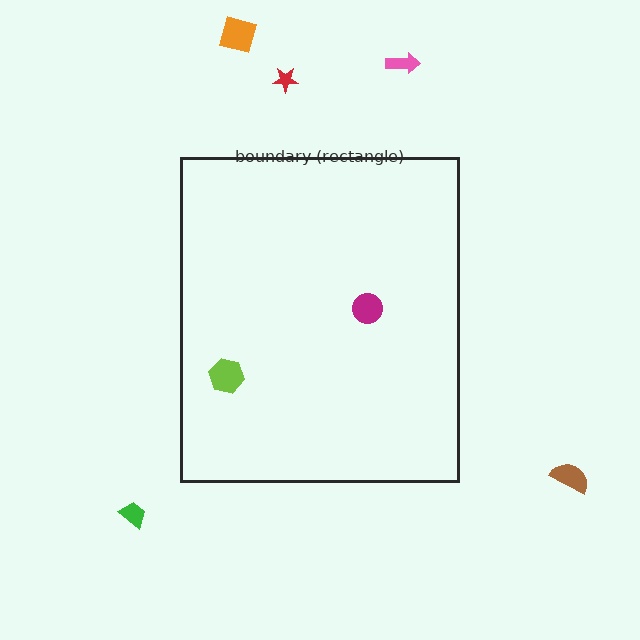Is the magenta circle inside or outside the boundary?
Inside.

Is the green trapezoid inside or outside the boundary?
Outside.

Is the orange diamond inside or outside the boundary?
Outside.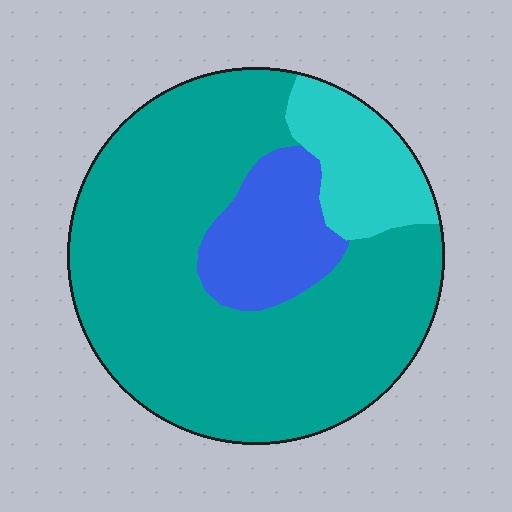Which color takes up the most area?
Teal, at roughly 70%.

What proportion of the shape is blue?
Blue covers roughly 15% of the shape.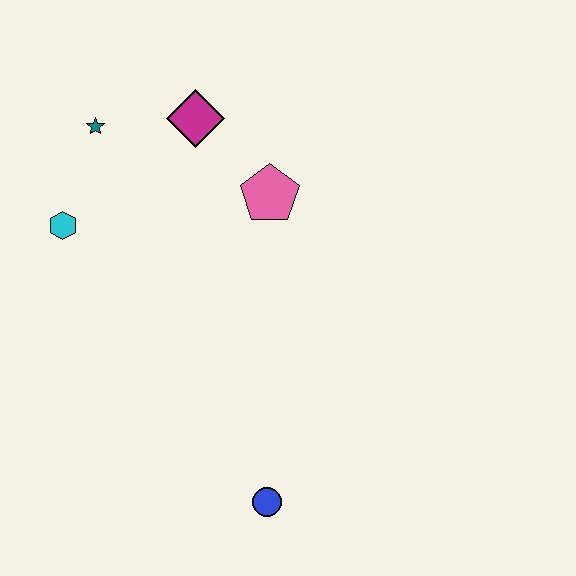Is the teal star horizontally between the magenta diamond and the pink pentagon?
No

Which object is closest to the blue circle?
The pink pentagon is closest to the blue circle.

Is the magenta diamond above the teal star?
Yes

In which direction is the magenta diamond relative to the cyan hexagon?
The magenta diamond is to the right of the cyan hexagon.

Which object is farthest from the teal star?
The blue circle is farthest from the teal star.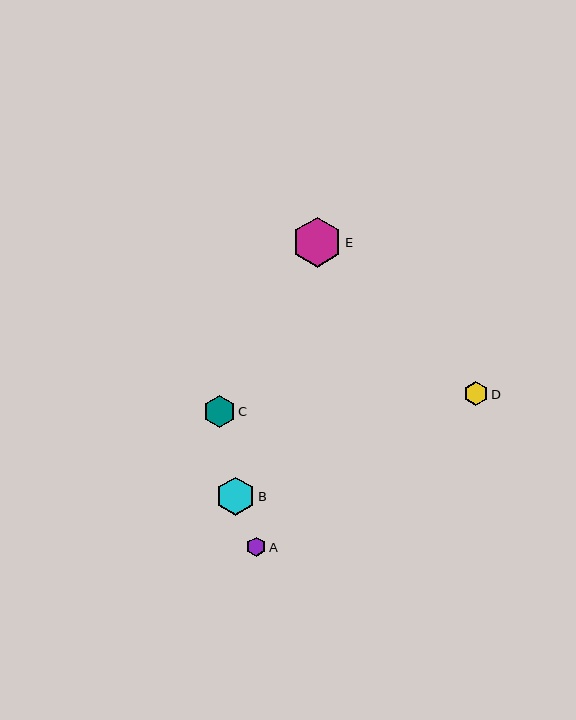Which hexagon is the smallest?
Hexagon A is the smallest with a size of approximately 19 pixels.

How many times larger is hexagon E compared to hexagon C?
Hexagon E is approximately 1.6 times the size of hexagon C.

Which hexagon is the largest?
Hexagon E is the largest with a size of approximately 51 pixels.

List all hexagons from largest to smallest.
From largest to smallest: E, B, C, D, A.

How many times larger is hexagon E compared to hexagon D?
Hexagon E is approximately 2.1 times the size of hexagon D.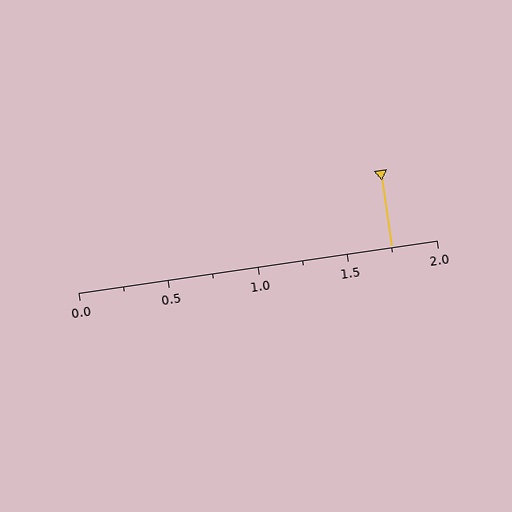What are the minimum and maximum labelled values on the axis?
The axis runs from 0.0 to 2.0.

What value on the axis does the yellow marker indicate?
The marker indicates approximately 1.75.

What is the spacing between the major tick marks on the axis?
The major ticks are spaced 0.5 apart.